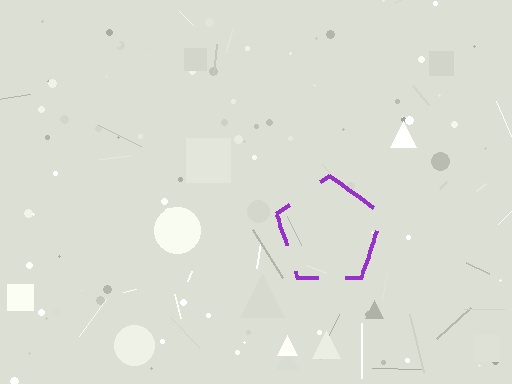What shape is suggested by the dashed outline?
The dashed outline suggests a pentagon.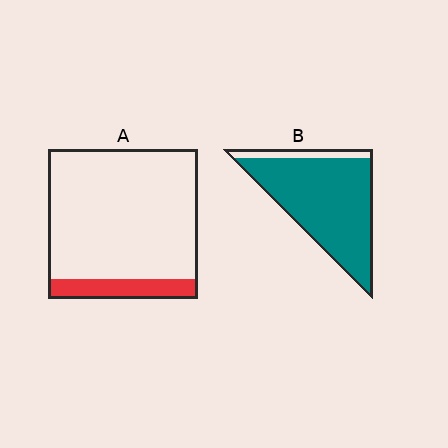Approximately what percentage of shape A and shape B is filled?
A is approximately 15% and B is approximately 90%.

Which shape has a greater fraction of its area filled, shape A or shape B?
Shape B.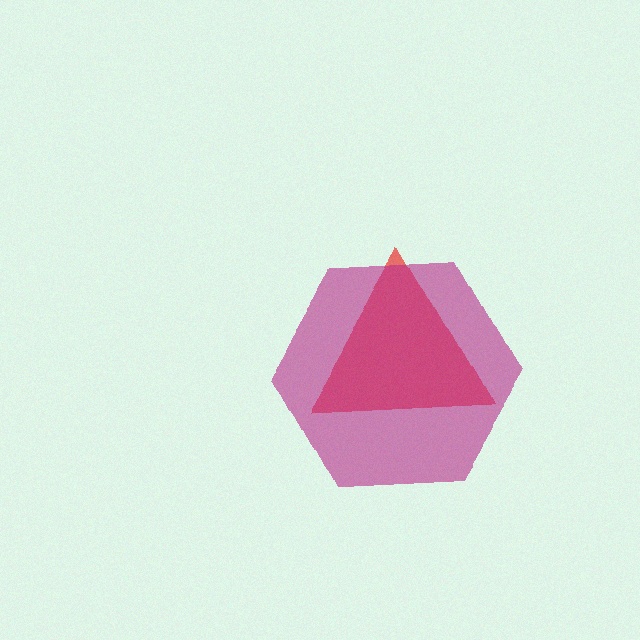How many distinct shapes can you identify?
There are 2 distinct shapes: a red triangle, a magenta hexagon.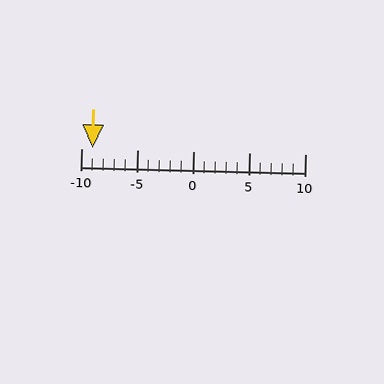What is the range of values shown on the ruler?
The ruler shows values from -10 to 10.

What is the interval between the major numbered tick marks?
The major tick marks are spaced 5 units apart.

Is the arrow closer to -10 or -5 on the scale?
The arrow is closer to -10.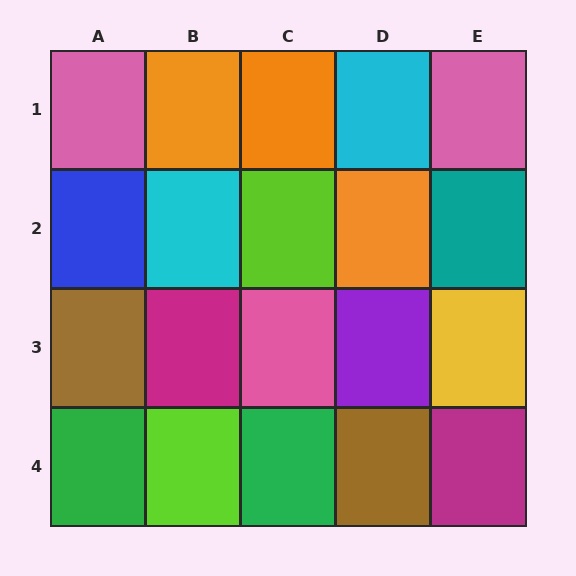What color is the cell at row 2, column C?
Lime.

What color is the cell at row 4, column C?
Green.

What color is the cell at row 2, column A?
Blue.